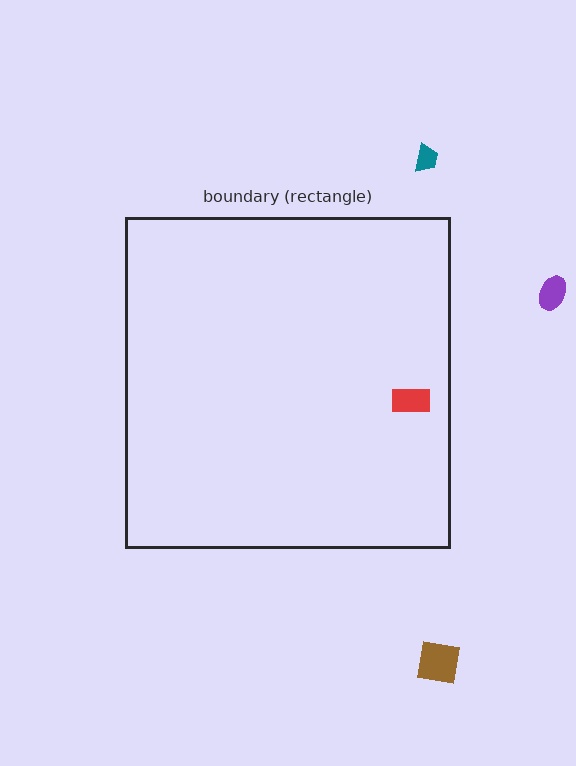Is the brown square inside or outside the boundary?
Outside.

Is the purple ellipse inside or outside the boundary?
Outside.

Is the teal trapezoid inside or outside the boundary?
Outside.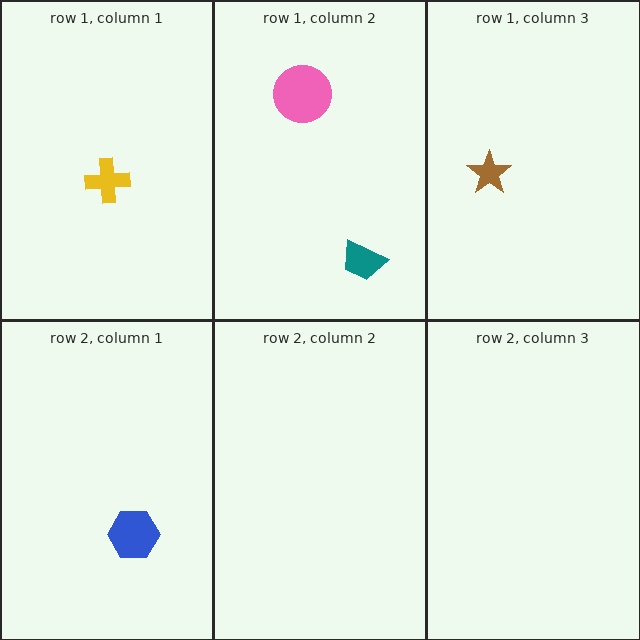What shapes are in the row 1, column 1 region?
The yellow cross.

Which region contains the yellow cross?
The row 1, column 1 region.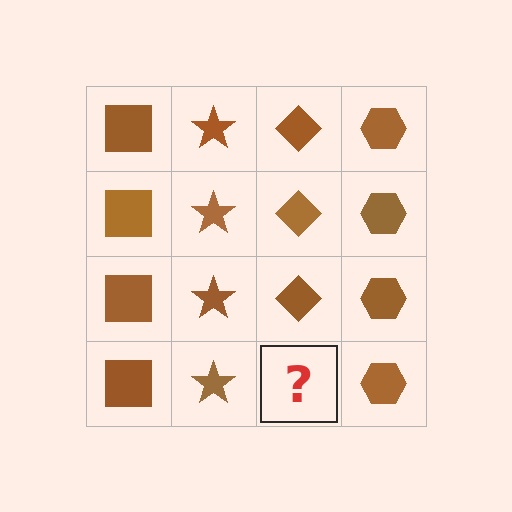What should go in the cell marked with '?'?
The missing cell should contain a brown diamond.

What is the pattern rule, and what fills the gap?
The rule is that each column has a consistent shape. The gap should be filled with a brown diamond.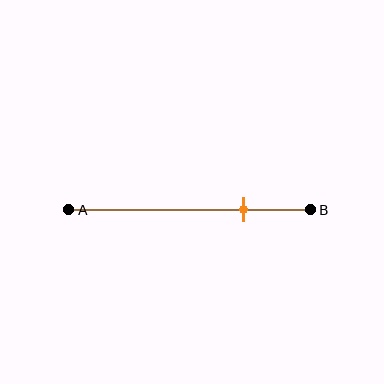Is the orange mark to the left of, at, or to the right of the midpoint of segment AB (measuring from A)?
The orange mark is to the right of the midpoint of segment AB.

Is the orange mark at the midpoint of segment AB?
No, the mark is at about 70% from A, not at the 50% midpoint.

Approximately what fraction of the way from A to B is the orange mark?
The orange mark is approximately 70% of the way from A to B.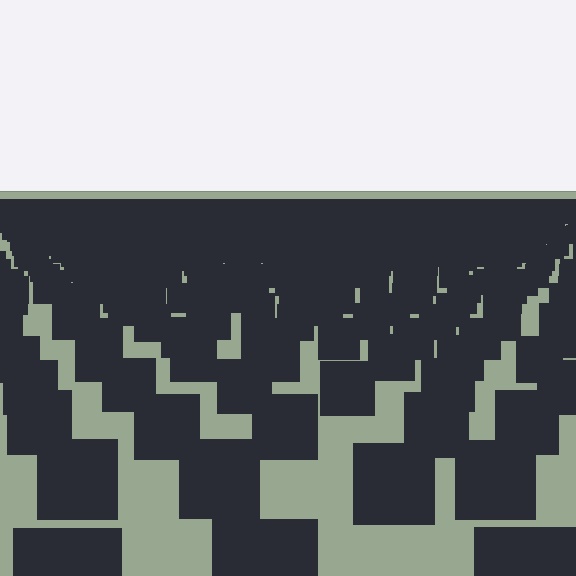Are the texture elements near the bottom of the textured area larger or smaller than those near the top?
Larger. Near the bottom, elements are closer to the viewer and appear at a bigger on-screen size.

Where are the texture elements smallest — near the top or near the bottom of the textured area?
Near the top.